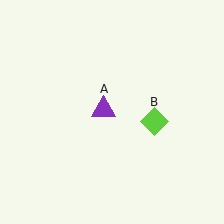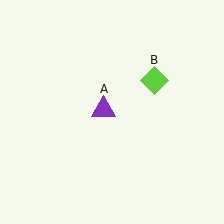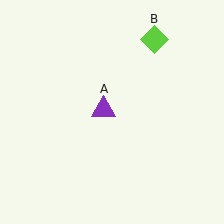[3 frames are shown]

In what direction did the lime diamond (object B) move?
The lime diamond (object B) moved up.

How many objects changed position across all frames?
1 object changed position: lime diamond (object B).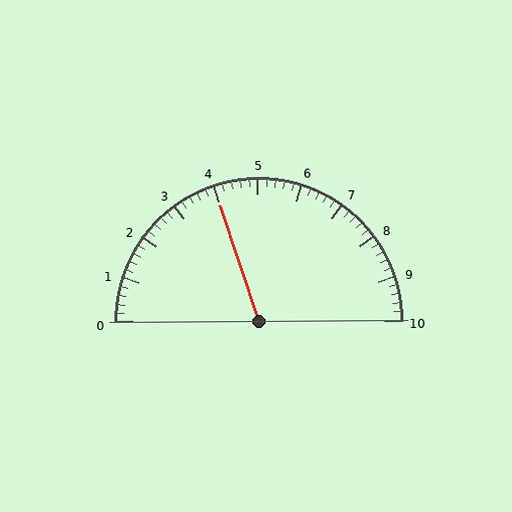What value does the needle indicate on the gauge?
The needle indicates approximately 4.0.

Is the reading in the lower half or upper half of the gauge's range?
The reading is in the lower half of the range (0 to 10).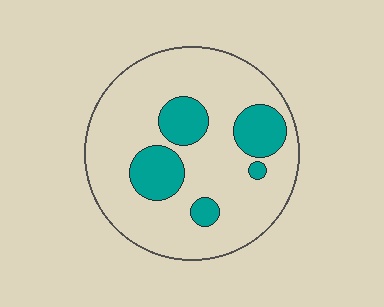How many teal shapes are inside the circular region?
5.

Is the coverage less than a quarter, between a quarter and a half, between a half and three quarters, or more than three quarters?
Less than a quarter.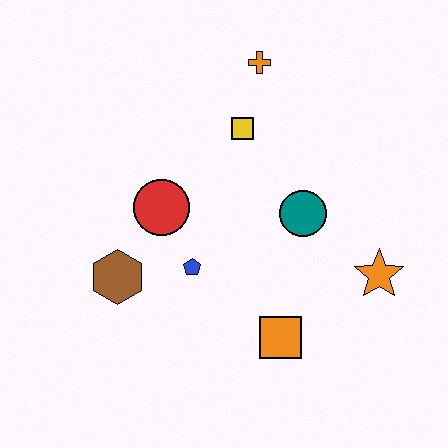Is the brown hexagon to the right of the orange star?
No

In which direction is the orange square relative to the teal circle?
The orange square is below the teal circle.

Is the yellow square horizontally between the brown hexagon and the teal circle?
Yes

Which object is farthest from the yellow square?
The orange square is farthest from the yellow square.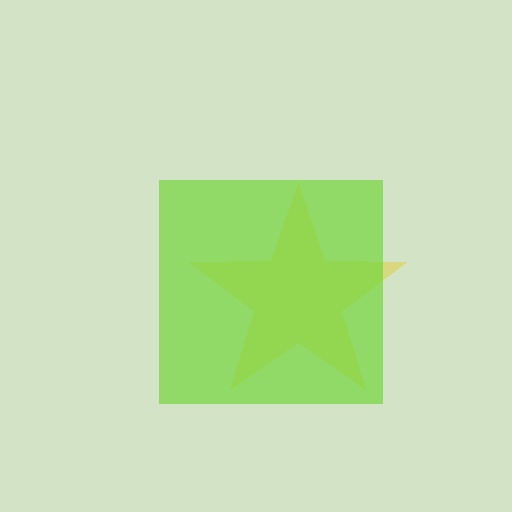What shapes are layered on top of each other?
The layered shapes are: a yellow star, a lime square.